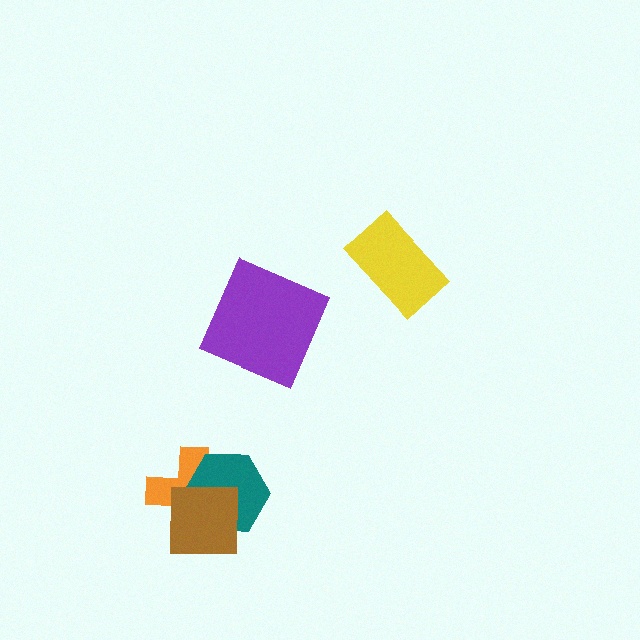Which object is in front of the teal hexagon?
The brown square is in front of the teal hexagon.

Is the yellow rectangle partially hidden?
No, no other shape covers it.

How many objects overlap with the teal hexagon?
2 objects overlap with the teal hexagon.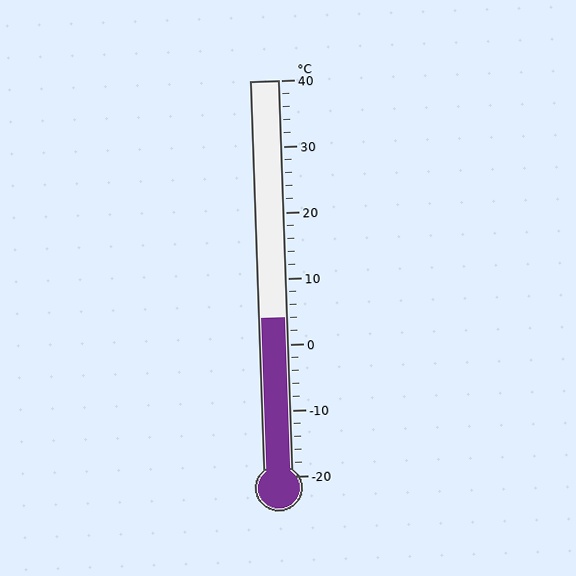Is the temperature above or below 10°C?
The temperature is below 10°C.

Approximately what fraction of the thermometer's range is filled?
The thermometer is filled to approximately 40% of its range.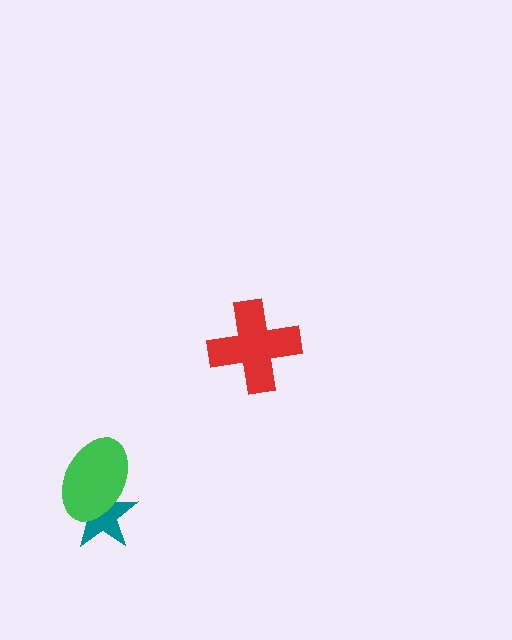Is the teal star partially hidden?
Yes, it is partially covered by another shape.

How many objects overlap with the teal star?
1 object overlaps with the teal star.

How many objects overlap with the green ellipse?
1 object overlaps with the green ellipse.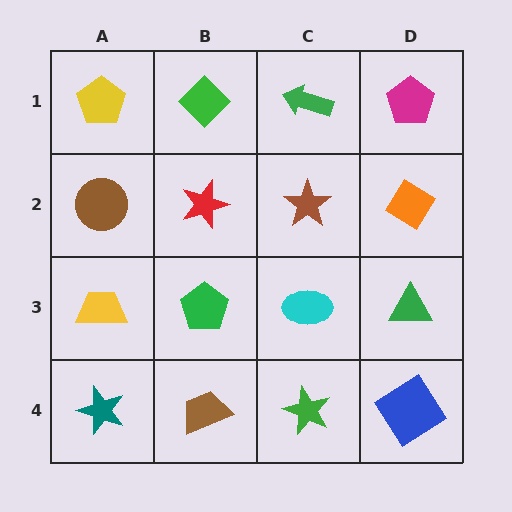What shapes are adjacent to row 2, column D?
A magenta pentagon (row 1, column D), a green triangle (row 3, column D), a brown star (row 2, column C).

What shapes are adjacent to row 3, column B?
A red star (row 2, column B), a brown trapezoid (row 4, column B), a yellow trapezoid (row 3, column A), a cyan ellipse (row 3, column C).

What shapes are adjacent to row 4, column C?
A cyan ellipse (row 3, column C), a brown trapezoid (row 4, column B), a blue diamond (row 4, column D).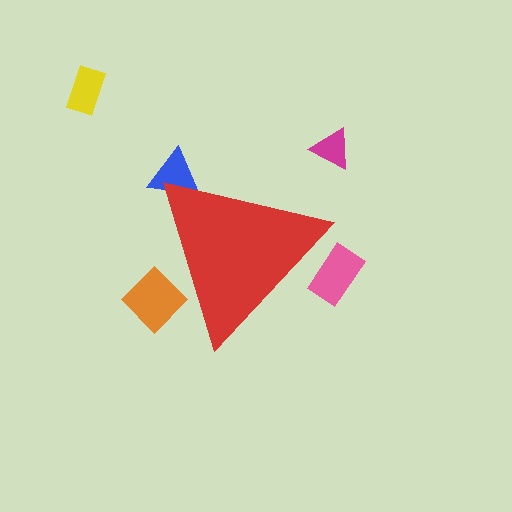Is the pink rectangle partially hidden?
Yes, the pink rectangle is partially hidden behind the red triangle.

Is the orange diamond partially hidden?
Yes, the orange diamond is partially hidden behind the red triangle.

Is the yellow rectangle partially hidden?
No, the yellow rectangle is fully visible.